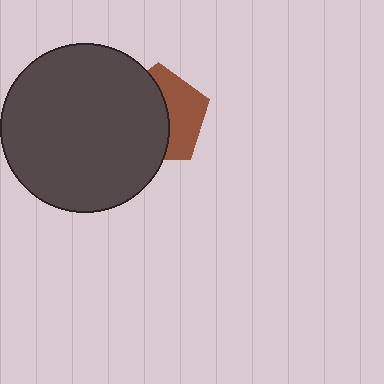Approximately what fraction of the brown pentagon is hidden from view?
Roughly 57% of the brown pentagon is hidden behind the dark gray circle.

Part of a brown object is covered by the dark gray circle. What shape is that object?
It is a pentagon.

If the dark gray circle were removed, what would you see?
You would see the complete brown pentagon.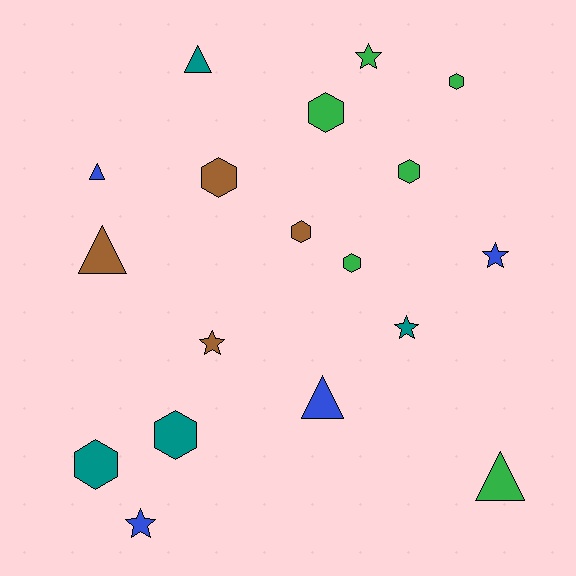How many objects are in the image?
There are 18 objects.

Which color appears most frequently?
Green, with 6 objects.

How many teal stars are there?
There is 1 teal star.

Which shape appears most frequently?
Hexagon, with 8 objects.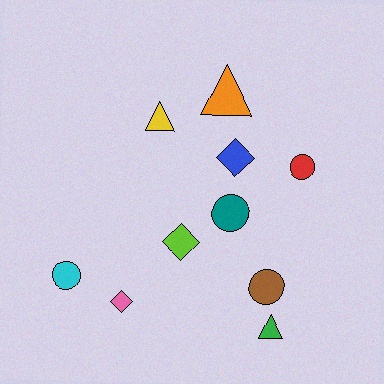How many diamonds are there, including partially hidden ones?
There are 3 diamonds.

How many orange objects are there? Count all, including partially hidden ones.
There is 1 orange object.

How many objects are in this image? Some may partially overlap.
There are 10 objects.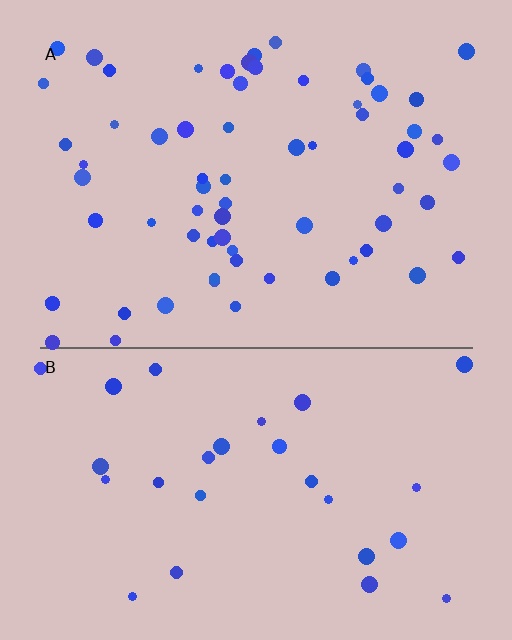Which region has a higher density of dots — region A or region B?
A (the top).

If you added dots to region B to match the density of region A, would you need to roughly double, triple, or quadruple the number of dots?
Approximately double.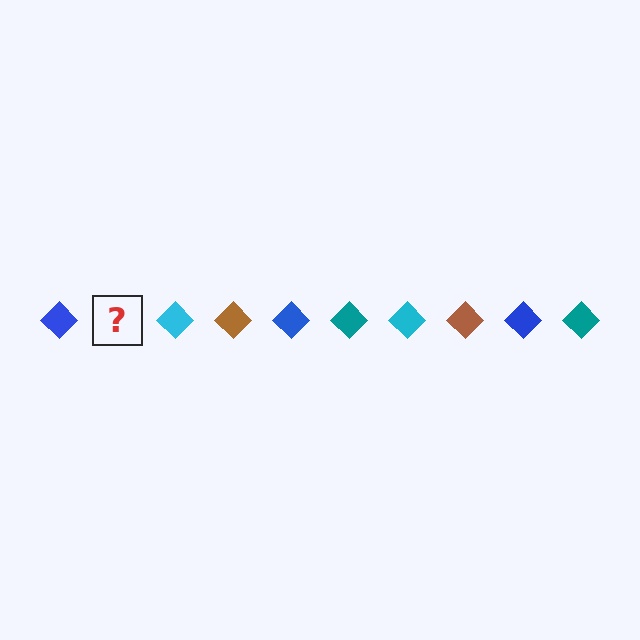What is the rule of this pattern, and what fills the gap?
The rule is that the pattern cycles through blue, teal, cyan, brown diamonds. The gap should be filled with a teal diamond.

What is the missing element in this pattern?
The missing element is a teal diamond.